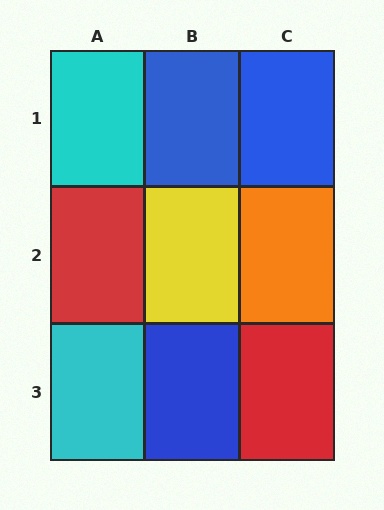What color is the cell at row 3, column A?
Cyan.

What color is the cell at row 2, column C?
Orange.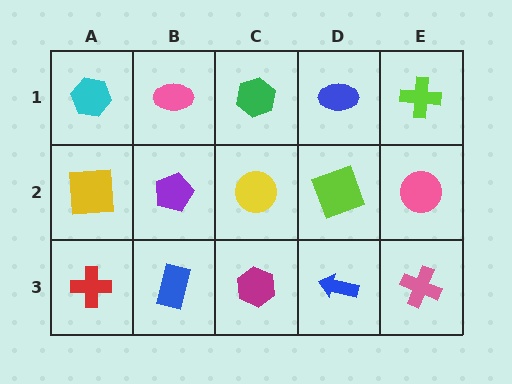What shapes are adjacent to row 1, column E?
A pink circle (row 2, column E), a blue ellipse (row 1, column D).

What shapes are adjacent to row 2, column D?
A blue ellipse (row 1, column D), a blue arrow (row 3, column D), a yellow circle (row 2, column C), a pink circle (row 2, column E).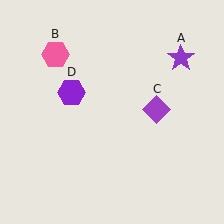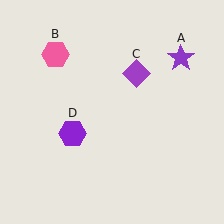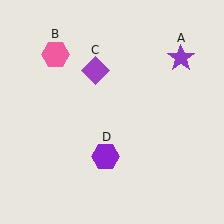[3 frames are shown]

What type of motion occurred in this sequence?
The purple diamond (object C), purple hexagon (object D) rotated counterclockwise around the center of the scene.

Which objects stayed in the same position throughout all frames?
Purple star (object A) and pink hexagon (object B) remained stationary.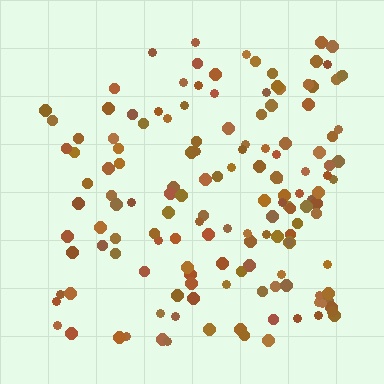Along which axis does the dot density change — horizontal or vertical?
Horizontal.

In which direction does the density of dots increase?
From left to right, with the right side densest.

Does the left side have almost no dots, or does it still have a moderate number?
Still a moderate number, just noticeably fewer than the right.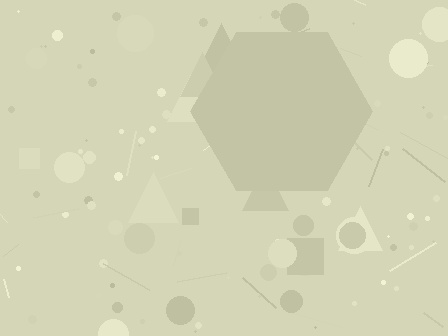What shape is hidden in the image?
A hexagon is hidden in the image.